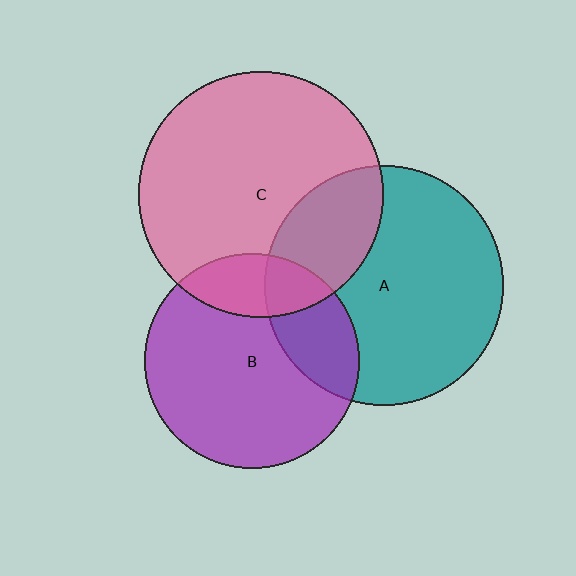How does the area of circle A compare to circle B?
Approximately 1.2 times.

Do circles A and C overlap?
Yes.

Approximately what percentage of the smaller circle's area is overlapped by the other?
Approximately 25%.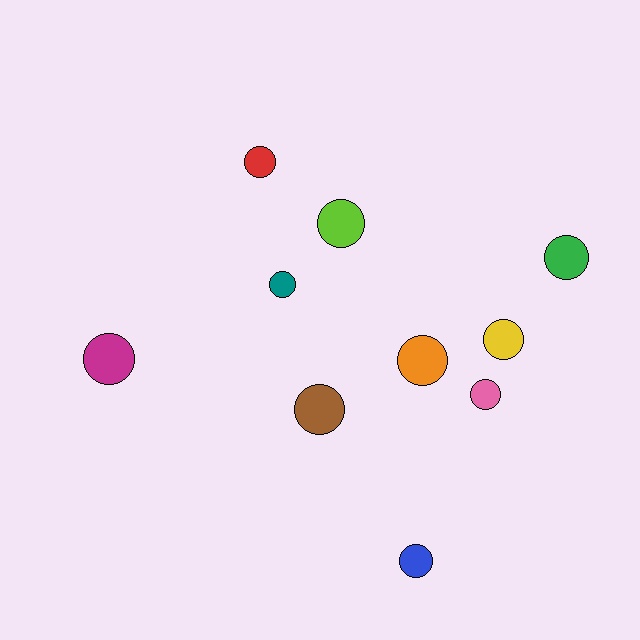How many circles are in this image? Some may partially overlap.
There are 10 circles.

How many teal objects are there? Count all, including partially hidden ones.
There is 1 teal object.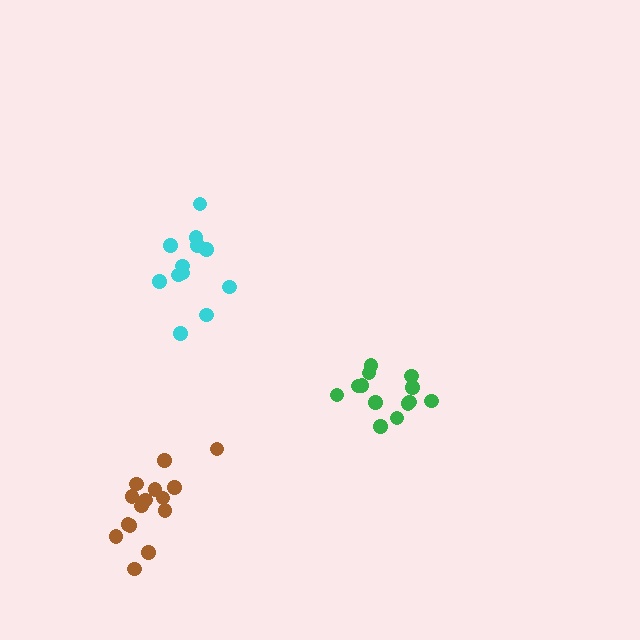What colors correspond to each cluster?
The clusters are colored: green, cyan, brown.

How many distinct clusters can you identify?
There are 3 distinct clusters.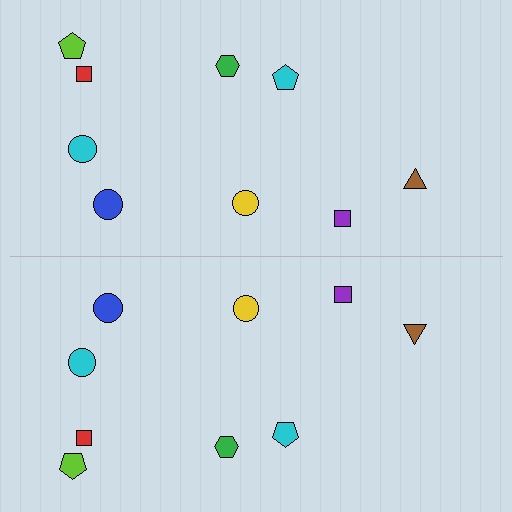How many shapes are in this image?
There are 18 shapes in this image.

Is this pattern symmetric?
Yes, this pattern has bilateral (reflection) symmetry.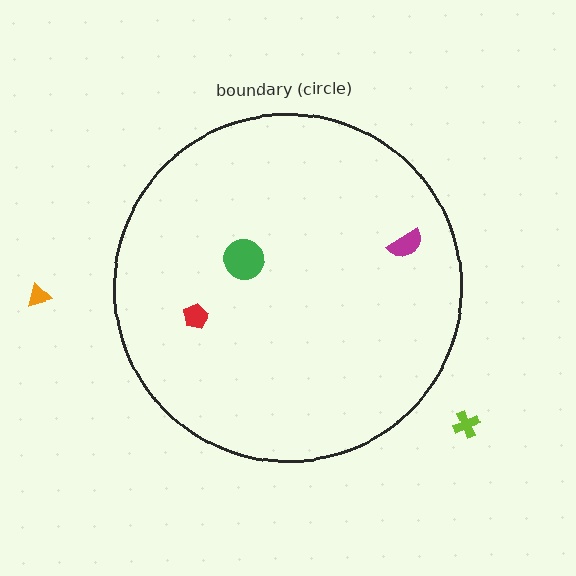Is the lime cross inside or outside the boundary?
Outside.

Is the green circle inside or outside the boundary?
Inside.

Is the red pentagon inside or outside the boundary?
Inside.